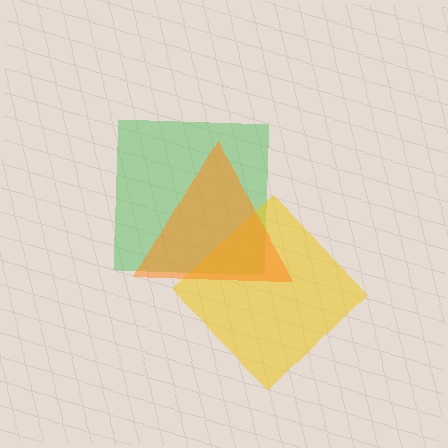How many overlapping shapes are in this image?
There are 3 overlapping shapes in the image.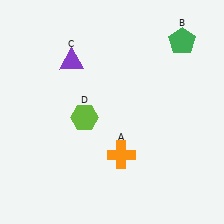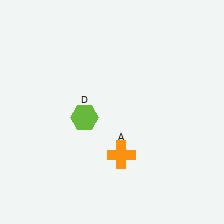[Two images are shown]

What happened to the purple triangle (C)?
The purple triangle (C) was removed in Image 2. It was in the top-left area of Image 1.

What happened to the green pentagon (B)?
The green pentagon (B) was removed in Image 2. It was in the top-right area of Image 1.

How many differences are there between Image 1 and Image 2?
There are 2 differences between the two images.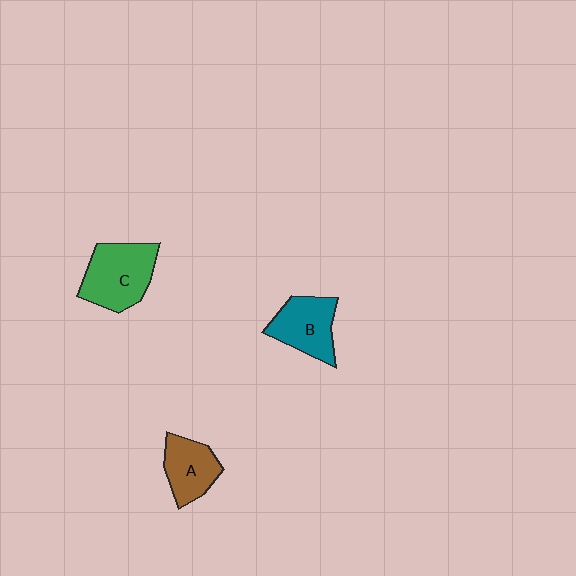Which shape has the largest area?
Shape C (green).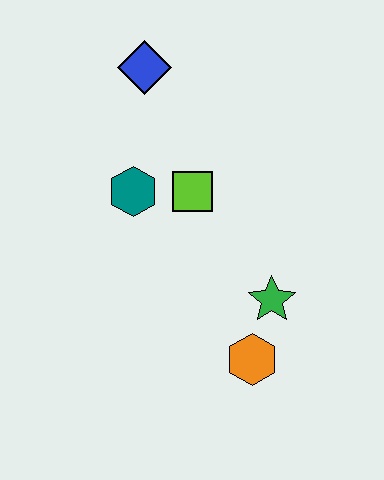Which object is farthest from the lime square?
The orange hexagon is farthest from the lime square.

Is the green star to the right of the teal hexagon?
Yes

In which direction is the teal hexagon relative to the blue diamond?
The teal hexagon is below the blue diamond.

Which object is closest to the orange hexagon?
The green star is closest to the orange hexagon.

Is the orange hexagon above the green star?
No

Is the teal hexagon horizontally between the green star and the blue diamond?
No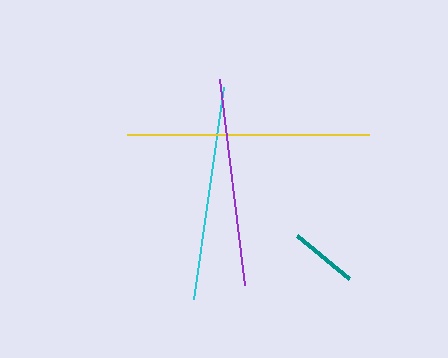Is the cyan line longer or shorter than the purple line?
The cyan line is longer than the purple line.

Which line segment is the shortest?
The teal line is the shortest at approximately 68 pixels.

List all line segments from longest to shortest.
From longest to shortest: yellow, cyan, purple, teal.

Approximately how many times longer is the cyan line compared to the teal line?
The cyan line is approximately 3.2 times the length of the teal line.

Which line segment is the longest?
The yellow line is the longest at approximately 242 pixels.